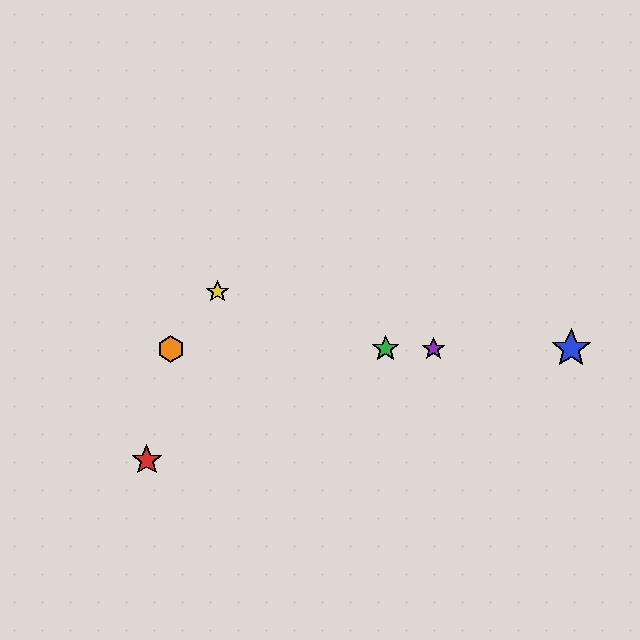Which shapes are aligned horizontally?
The blue star, the green star, the purple star, the orange hexagon are aligned horizontally.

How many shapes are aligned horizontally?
4 shapes (the blue star, the green star, the purple star, the orange hexagon) are aligned horizontally.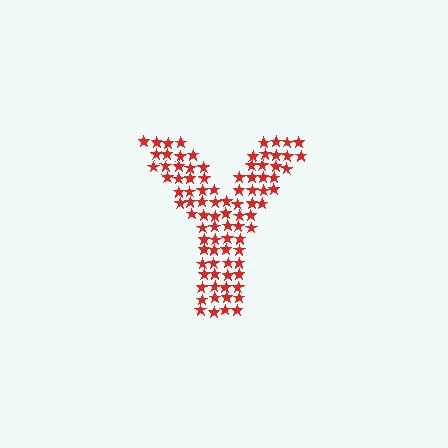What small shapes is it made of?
It is made of small stars.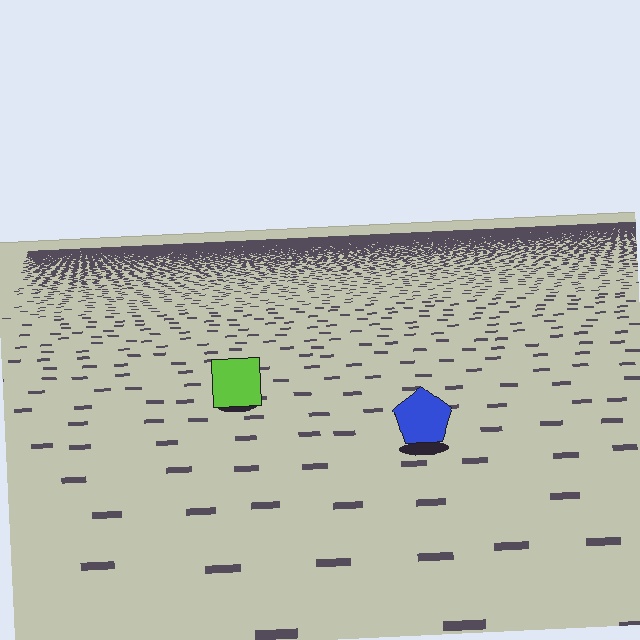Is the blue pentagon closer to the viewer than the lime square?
Yes. The blue pentagon is closer — you can tell from the texture gradient: the ground texture is coarser near it.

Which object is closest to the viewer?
The blue pentagon is closest. The texture marks near it are larger and more spread out.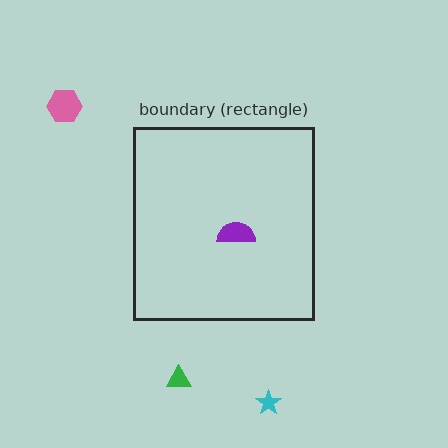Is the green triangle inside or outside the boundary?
Outside.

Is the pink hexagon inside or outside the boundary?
Outside.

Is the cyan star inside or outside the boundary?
Outside.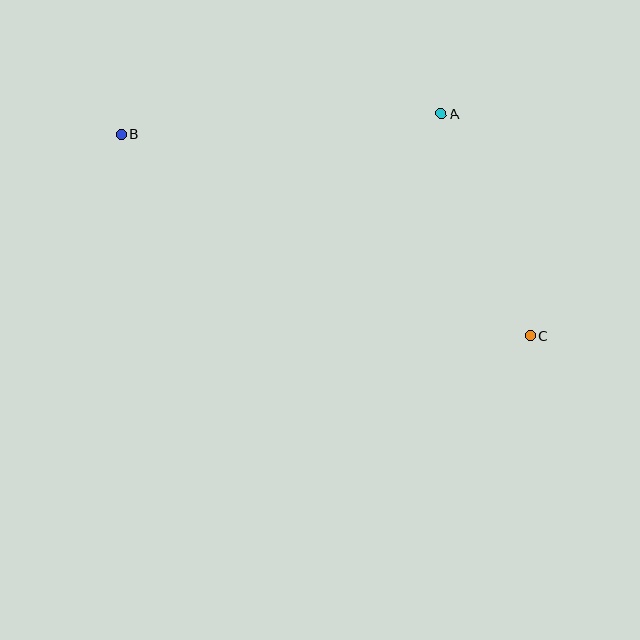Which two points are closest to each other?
Points A and C are closest to each other.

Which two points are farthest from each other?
Points B and C are farthest from each other.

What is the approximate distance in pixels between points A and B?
The distance between A and B is approximately 321 pixels.